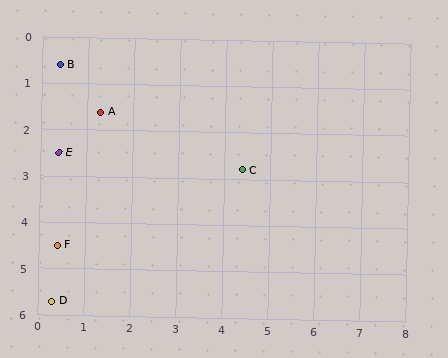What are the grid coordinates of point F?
Point F is at approximately (0.4, 4.5).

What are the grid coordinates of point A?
Point A is at approximately (1.3, 1.6).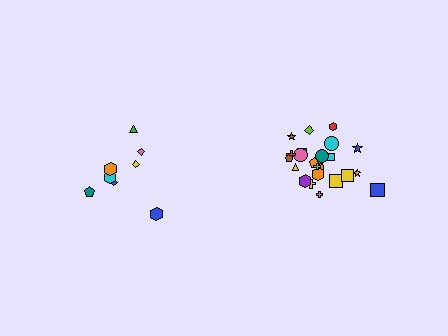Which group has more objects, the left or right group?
The right group.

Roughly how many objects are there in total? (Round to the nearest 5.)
Roughly 35 objects in total.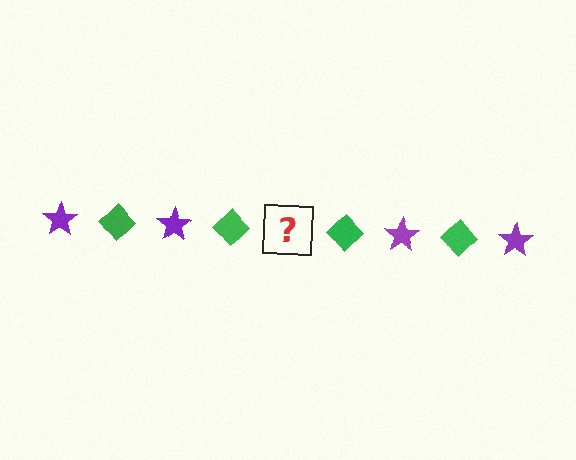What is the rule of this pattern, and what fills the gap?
The rule is that the pattern alternates between purple star and green diamond. The gap should be filled with a purple star.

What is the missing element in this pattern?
The missing element is a purple star.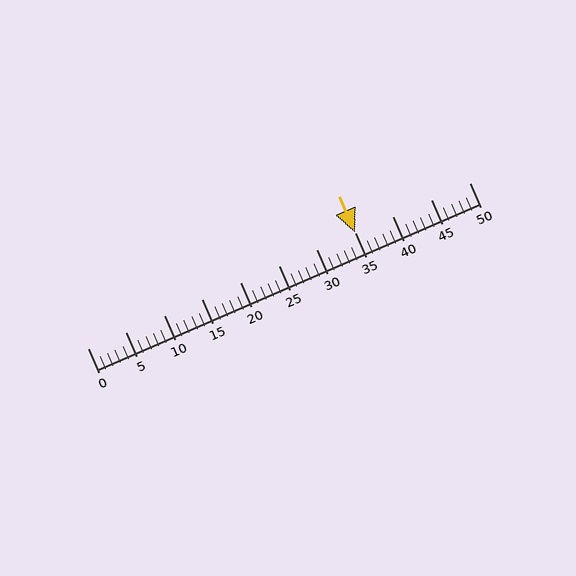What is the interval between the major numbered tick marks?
The major tick marks are spaced 5 units apart.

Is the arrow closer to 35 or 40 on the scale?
The arrow is closer to 35.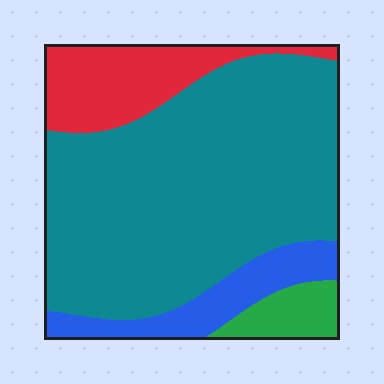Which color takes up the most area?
Teal, at roughly 65%.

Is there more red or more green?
Red.